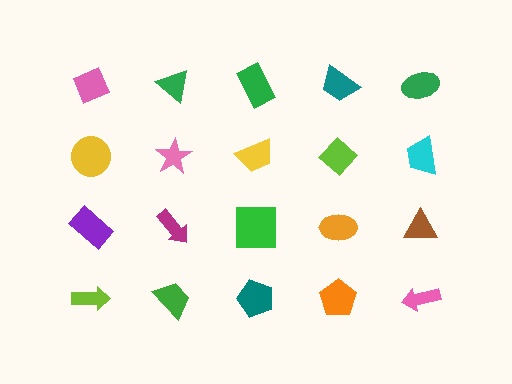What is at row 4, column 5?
A pink arrow.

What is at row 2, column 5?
A cyan trapezoid.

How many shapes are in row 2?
5 shapes.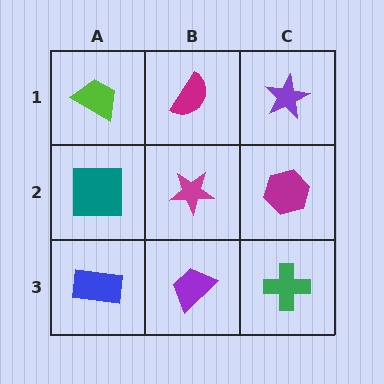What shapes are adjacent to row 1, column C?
A magenta hexagon (row 2, column C), a magenta semicircle (row 1, column B).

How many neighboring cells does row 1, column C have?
2.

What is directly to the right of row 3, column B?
A green cross.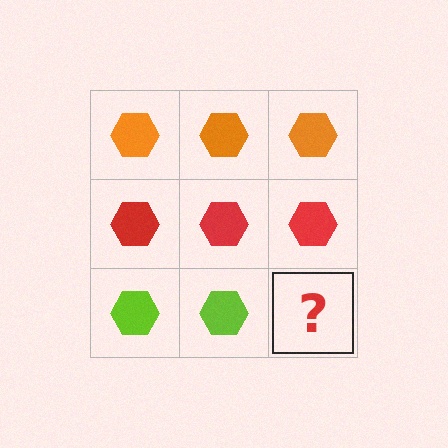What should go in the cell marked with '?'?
The missing cell should contain a lime hexagon.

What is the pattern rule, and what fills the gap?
The rule is that each row has a consistent color. The gap should be filled with a lime hexagon.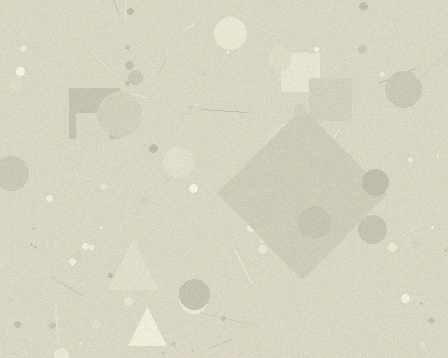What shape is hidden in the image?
A diamond is hidden in the image.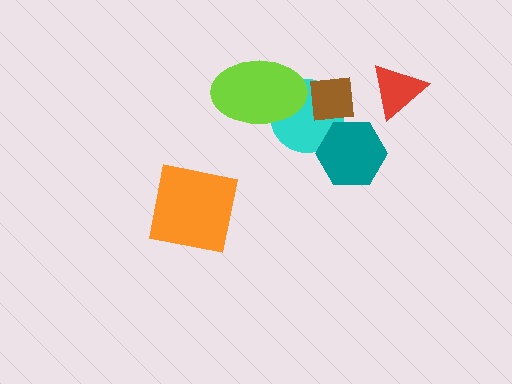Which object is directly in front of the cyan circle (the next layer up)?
The lime ellipse is directly in front of the cyan circle.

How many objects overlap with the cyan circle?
3 objects overlap with the cyan circle.